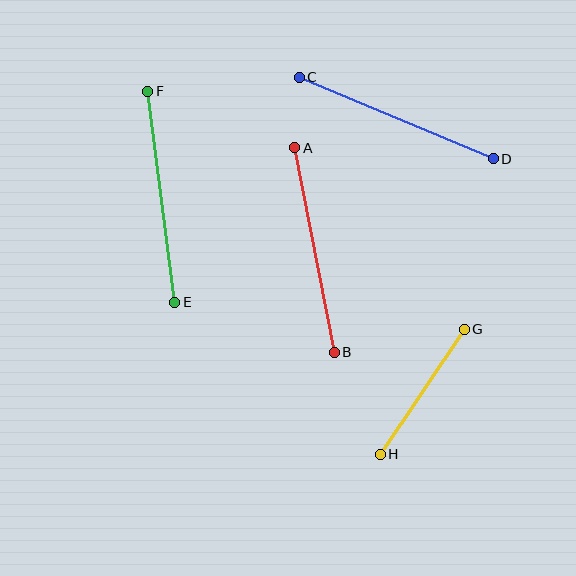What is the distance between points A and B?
The distance is approximately 208 pixels.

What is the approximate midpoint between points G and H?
The midpoint is at approximately (422, 392) pixels.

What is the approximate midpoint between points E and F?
The midpoint is at approximately (161, 197) pixels.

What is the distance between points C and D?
The distance is approximately 210 pixels.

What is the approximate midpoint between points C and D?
The midpoint is at approximately (396, 118) pixels.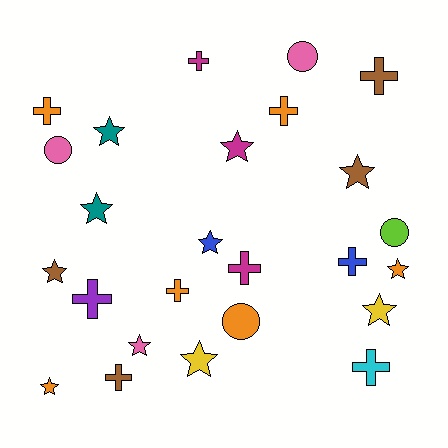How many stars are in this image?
There are 11 stars.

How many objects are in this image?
There are 25 objects.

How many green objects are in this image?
There are no green objects.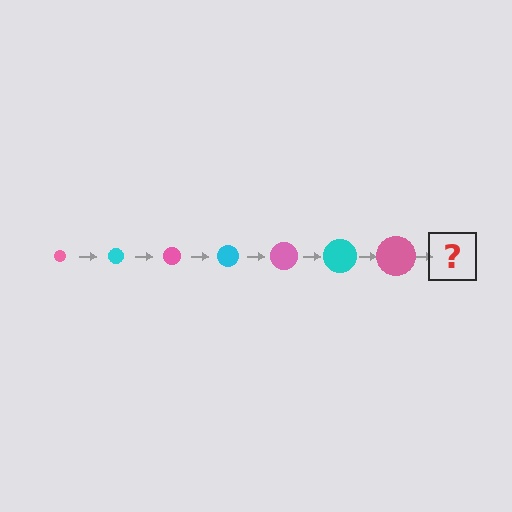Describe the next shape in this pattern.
It should be a cyan circle, larger than the previous one.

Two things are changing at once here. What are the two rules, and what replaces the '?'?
The two rules are that the circle grows larger each step and the color cycles through pink and cyan. The '?' should be a cyan circle, larger than the previous one.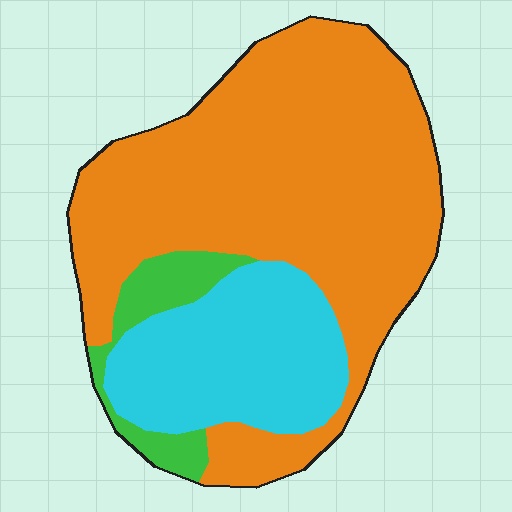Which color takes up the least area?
Green, at roughly 10%.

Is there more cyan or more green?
Cyan.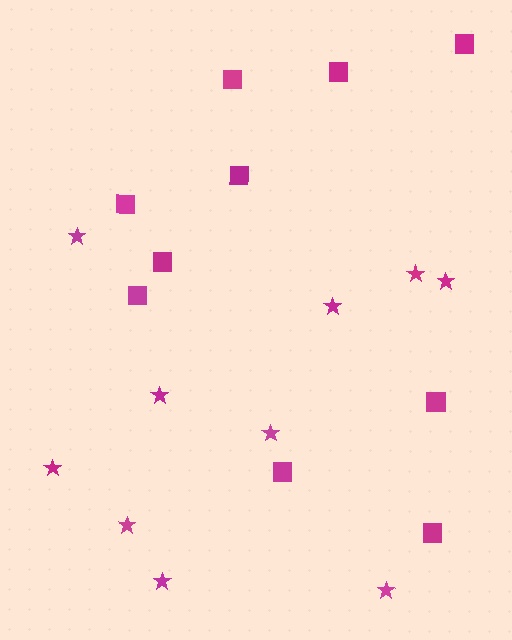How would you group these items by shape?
There are 2 groups: one group of squares (10) and one group of stars (10).